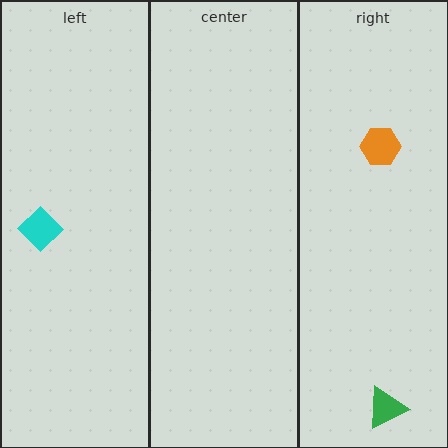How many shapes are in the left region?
1.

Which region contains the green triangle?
The right region.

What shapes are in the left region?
The cyan diamond.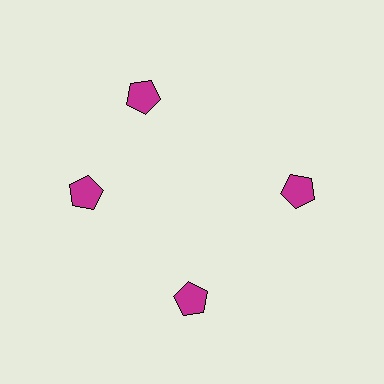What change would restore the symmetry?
The symmetry would be restored by rotating it back into even spacing with its neighbors so that all 4 pentagons sit at equal angles and equal distance from the center.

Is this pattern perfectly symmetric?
No. The 4 magenta pentagons are arranged in a ring, but one element near the 12 o'clock position is rotated out of alignment along the ring, breaking the 4-fold rotational symmetry.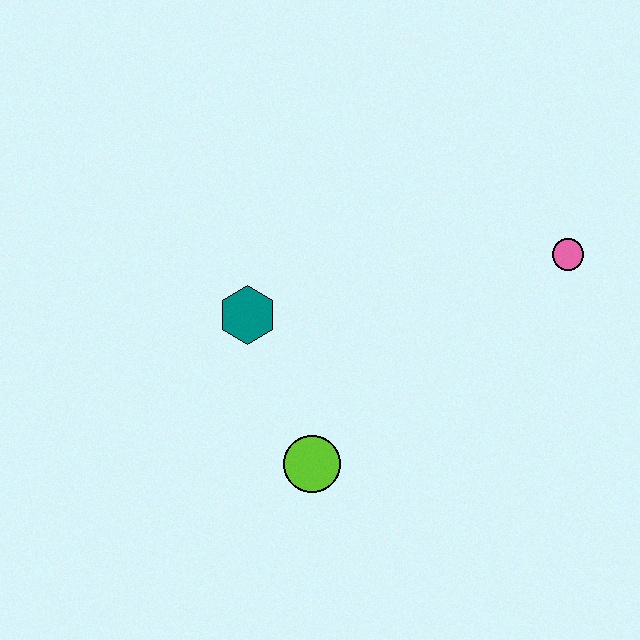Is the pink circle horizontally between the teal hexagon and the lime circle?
No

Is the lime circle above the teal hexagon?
No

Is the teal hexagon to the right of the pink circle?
No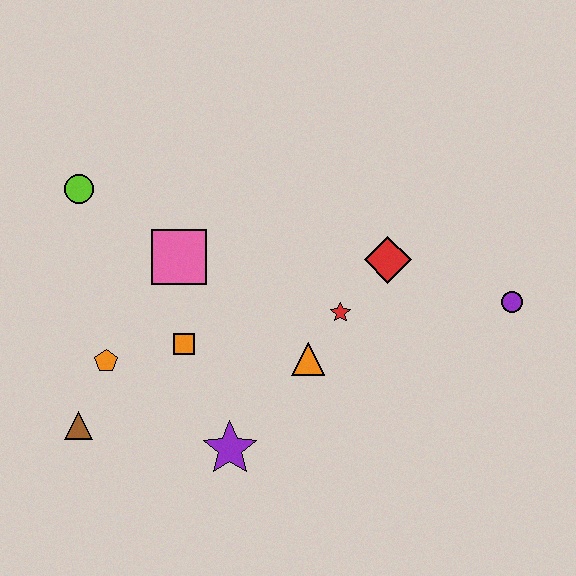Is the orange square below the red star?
Yes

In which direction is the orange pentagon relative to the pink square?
The orange pentagon is below the pink square.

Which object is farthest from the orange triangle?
The lime circle is farthest from the orange triangle.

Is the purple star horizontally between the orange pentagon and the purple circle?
Yes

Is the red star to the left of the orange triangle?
No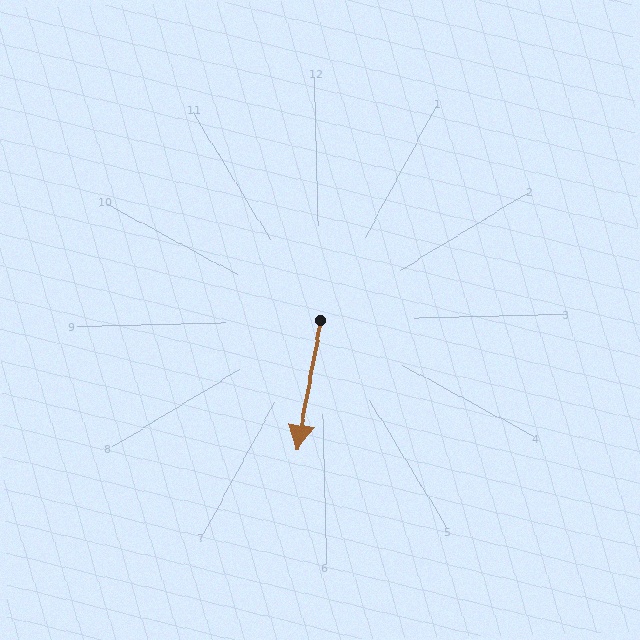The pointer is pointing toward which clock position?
Roughly 6 o'clock.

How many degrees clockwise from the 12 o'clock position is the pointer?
Approximately 192 degrees.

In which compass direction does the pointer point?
South.